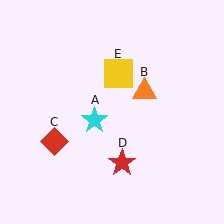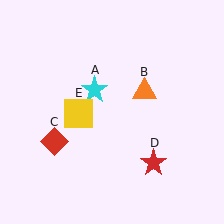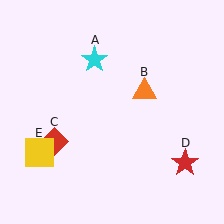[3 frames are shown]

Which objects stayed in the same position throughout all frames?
Orange triangle (object B) and red diamond (object C) remained stationary.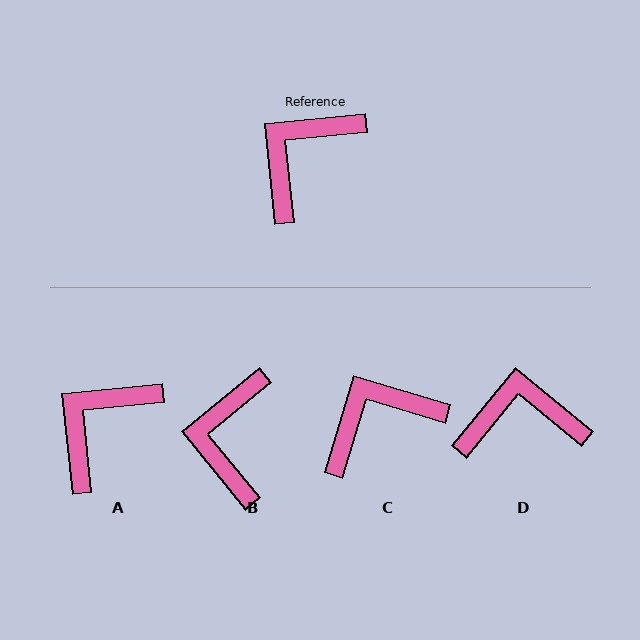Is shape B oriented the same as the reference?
No, it is off by about 33 degrees.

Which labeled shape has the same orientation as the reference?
A.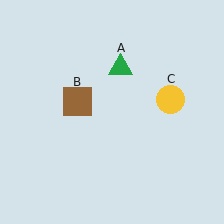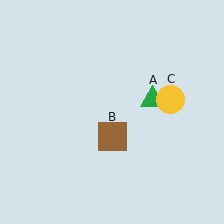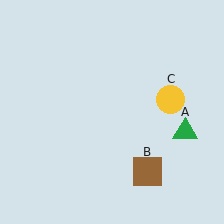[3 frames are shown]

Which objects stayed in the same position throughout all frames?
Yellow circle (object C) remained stationary.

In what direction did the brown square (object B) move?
The brown square (object B) moved down and to the right.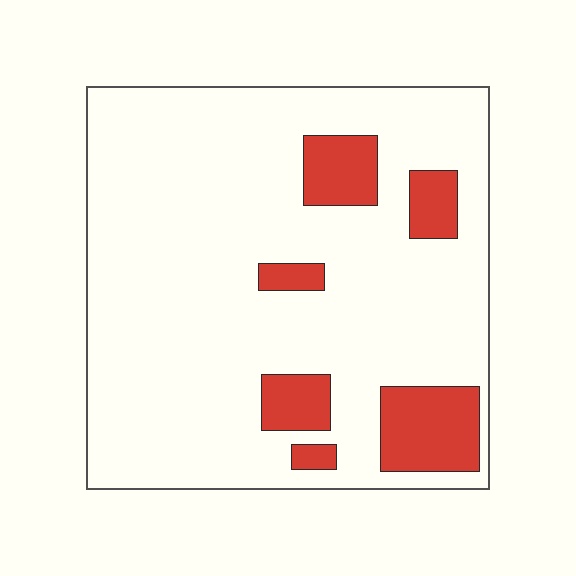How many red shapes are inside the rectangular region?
6.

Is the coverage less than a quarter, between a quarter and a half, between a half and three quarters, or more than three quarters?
Less than a quarter.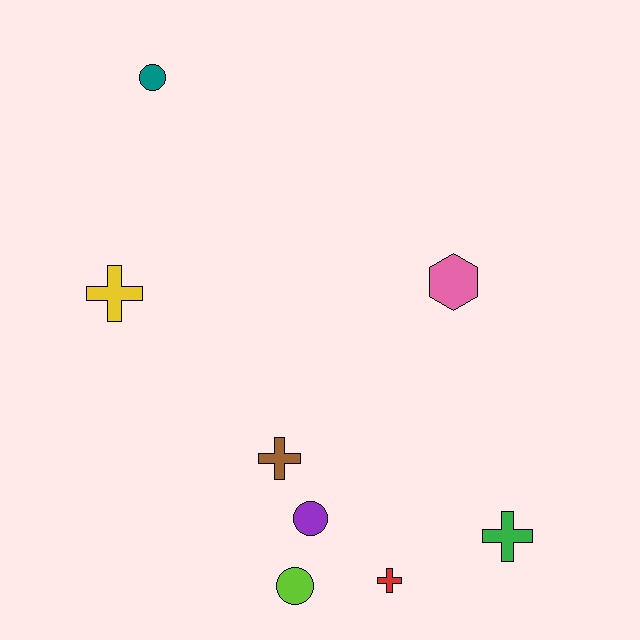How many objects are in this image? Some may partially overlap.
There are 8 objects.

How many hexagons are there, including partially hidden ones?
There is 1 hexagon.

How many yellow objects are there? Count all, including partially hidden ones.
There is 1 yellow object.